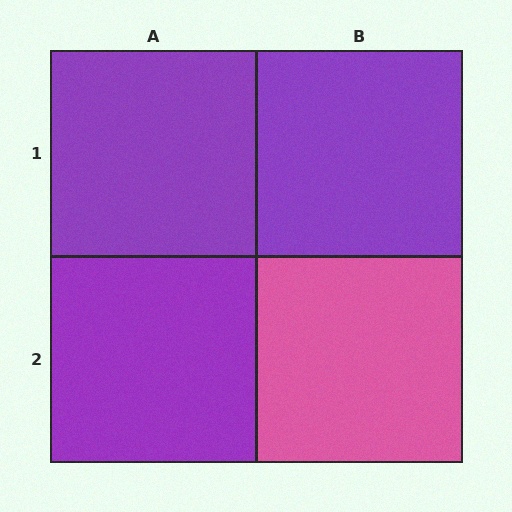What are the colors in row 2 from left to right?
Purple, pink.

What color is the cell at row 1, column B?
Purple.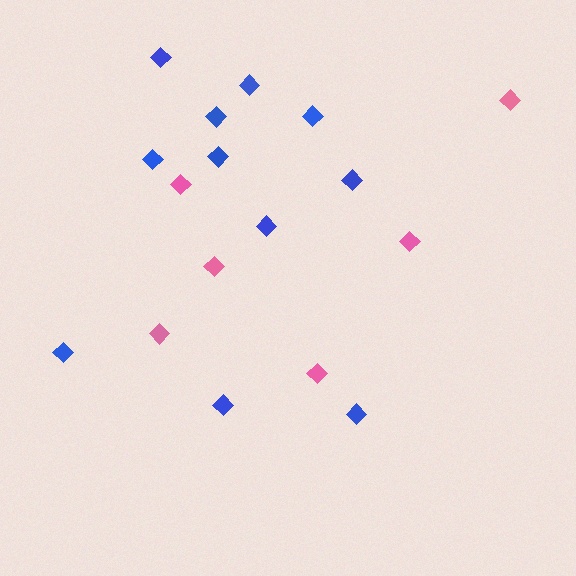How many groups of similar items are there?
There are 2 groups: one group of pink diamonds (6) and one group of blue diamonds (11).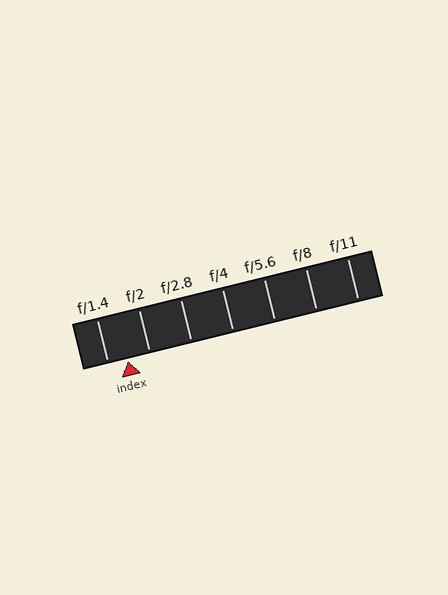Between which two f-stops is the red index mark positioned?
The index mark is between f/1.4 and f/2.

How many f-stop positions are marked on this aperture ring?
There are 7 f-stop positions marked.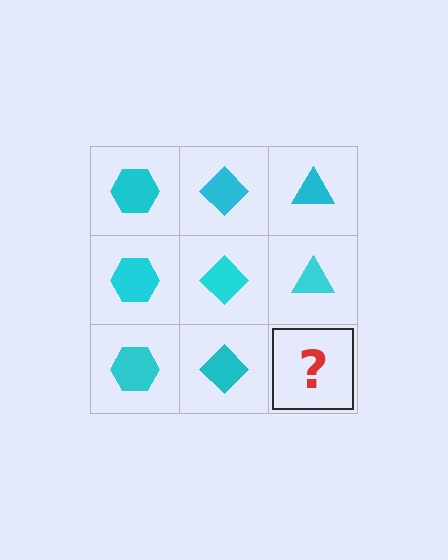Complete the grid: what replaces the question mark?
The question mark should be replaced with a cyan triangle.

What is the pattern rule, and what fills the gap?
The rule is that each column has a consistent shape. The gap should be filled with a cyan triangle.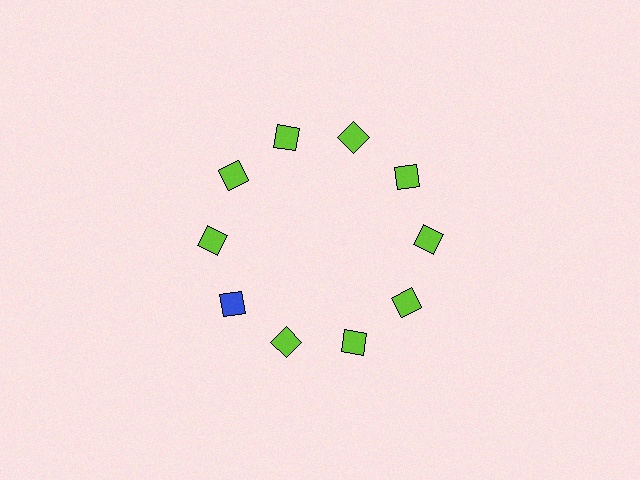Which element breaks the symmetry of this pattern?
The blue square at roughly the 8 o'clock position breaks the symmetry. All other shapes are lime squares.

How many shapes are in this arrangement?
There are 10 shapes arranged in a ring pattern.